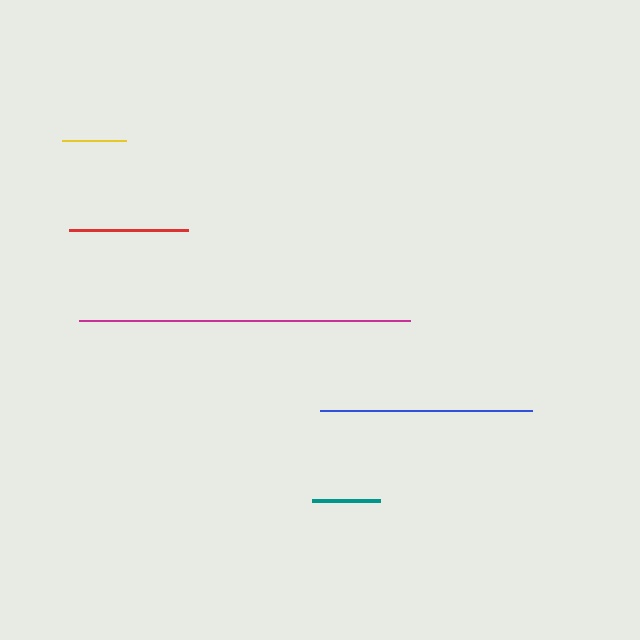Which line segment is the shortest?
The yellow line is the shortest at approximately 64 pixels.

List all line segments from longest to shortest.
From longest to shortest: magenta, blue, red, teal, yellow.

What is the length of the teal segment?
The teal segment is approximately 68 pixels long.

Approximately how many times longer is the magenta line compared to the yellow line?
The magenta line is approximately 5.2 times the length of the yellow line.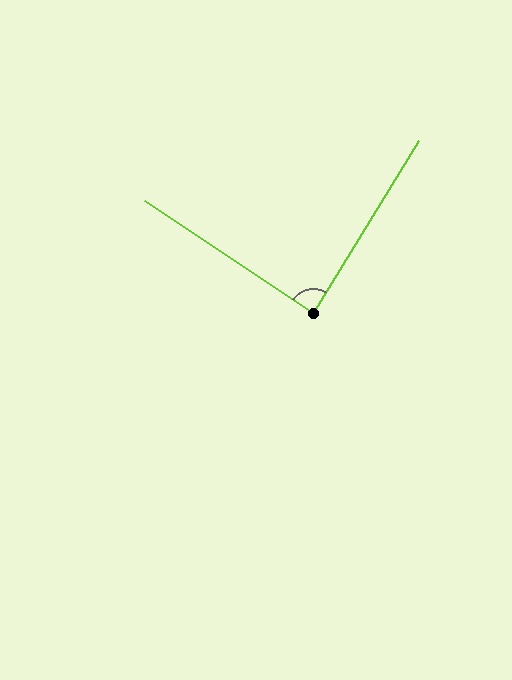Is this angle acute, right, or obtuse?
It is approximately a right angle.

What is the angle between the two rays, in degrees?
Approximately 88 degrees.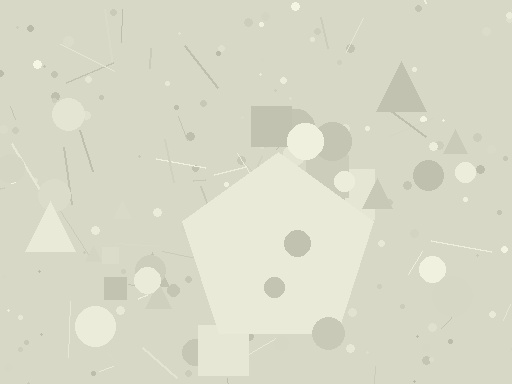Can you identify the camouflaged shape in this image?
The camouflaged shape is a pentagon.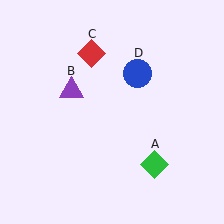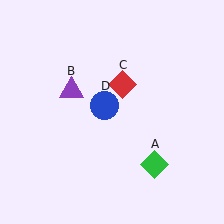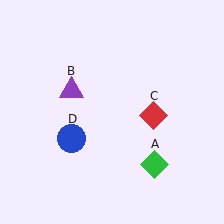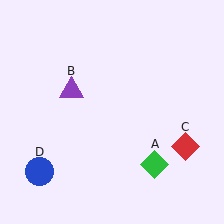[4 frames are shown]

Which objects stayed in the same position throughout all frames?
Green diamond (object A) and purple triangle (object B) remained stationary.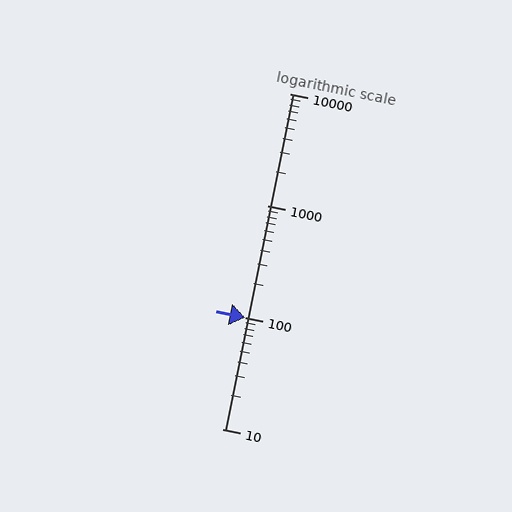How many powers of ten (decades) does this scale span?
The scale spans 3 decades, from 10 to 10000.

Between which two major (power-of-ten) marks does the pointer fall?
The pointer is between 100 and 1000.